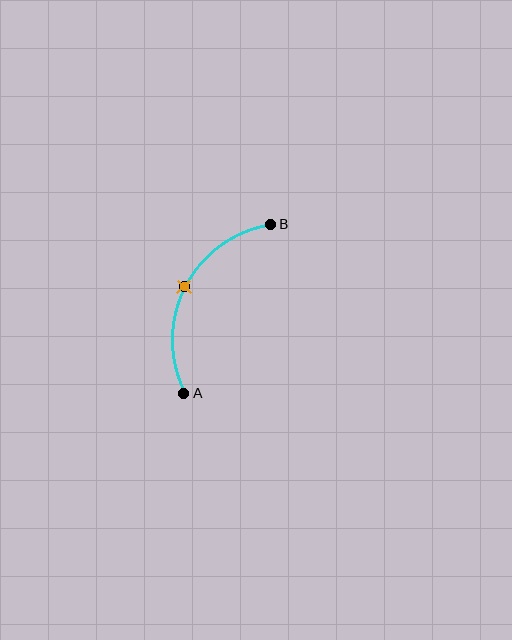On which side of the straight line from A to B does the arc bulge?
The arc bulges to the left of the straight line connecting A and B.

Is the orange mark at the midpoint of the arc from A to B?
Yes. The orange mark lies on the arc at equal arc-length from both A and B — it is the arc midpoint.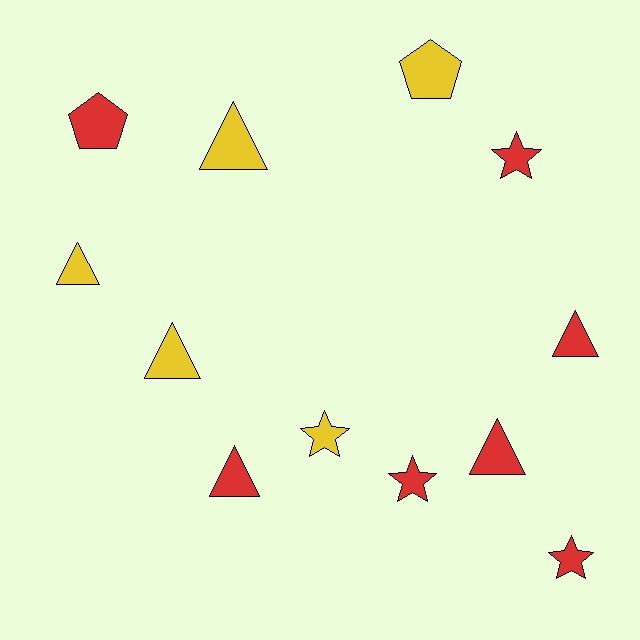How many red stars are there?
There are 3 red stars.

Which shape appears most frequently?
Triangle, with 6 objects.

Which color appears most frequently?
Red, with 7 objects.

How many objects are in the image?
There are 12 objects.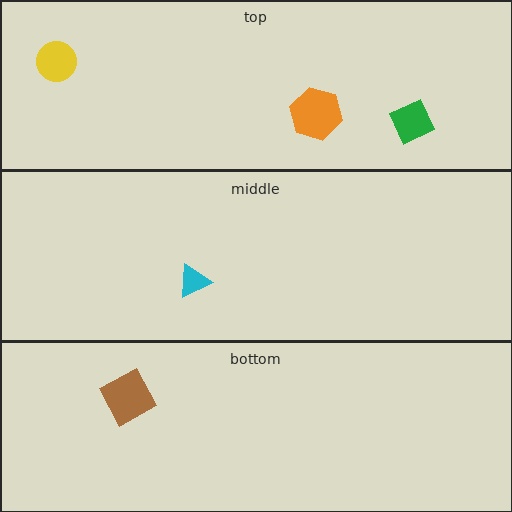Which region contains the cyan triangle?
The middle region.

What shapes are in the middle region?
The cyan triangle.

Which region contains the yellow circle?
The top region.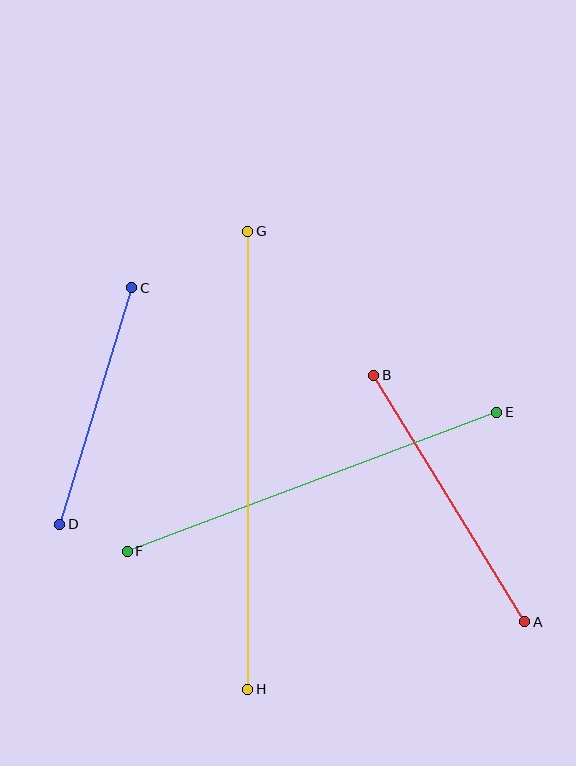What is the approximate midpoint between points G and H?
The midpoint is at approximately (248, 460) pixels.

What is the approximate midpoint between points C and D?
The midpoint is at approximately (96, 406) pixels.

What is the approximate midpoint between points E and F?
The midpoint is at approximately (312, 482) pixels.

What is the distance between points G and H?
The distance is approximately 458 pixels.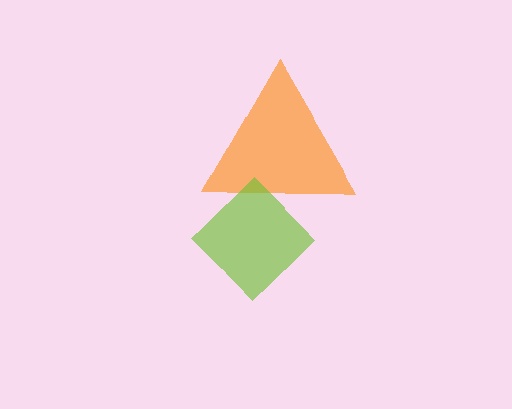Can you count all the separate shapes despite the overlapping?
Yes, there are 2 separate shapes.